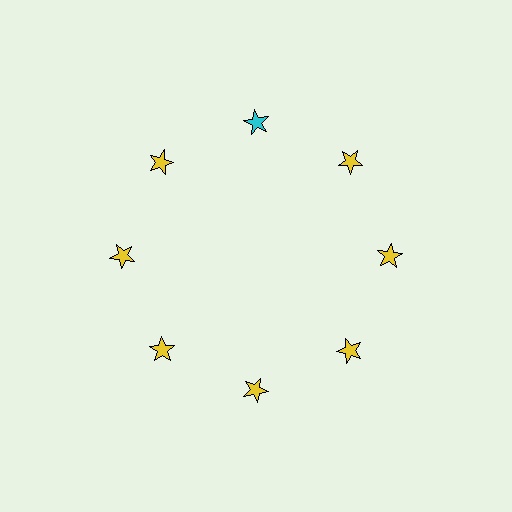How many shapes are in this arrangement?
There are 8 shapes arranged in a ring pattern.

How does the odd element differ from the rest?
It has a different color: cyan instead of yellow.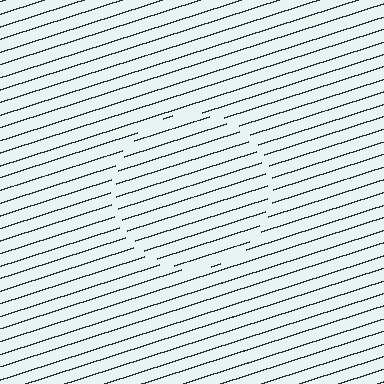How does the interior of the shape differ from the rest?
The interior of the shape contains the same grating, shifted by half a period — the contour is defined by the phase discontinuity where line-ends from the inner and outer gratings abut.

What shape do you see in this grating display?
An illusory circle. The interior of the shape contains the same grating, shifted by half a period — the contour is defined by the phase discontinuity where line-ends from the inner and outer gratings abut.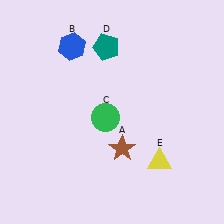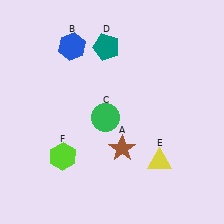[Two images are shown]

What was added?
A lime hexagon (F) was added in Image 2.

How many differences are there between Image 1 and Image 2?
There is 1 difference between the two images.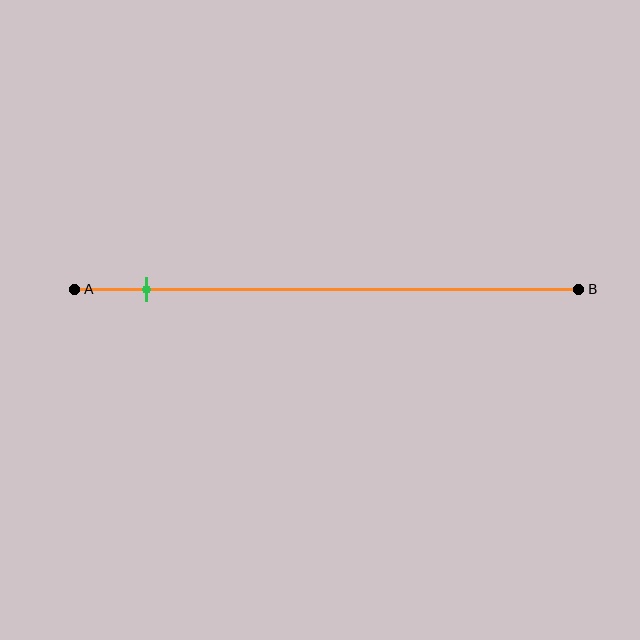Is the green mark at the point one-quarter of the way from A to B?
No, the mark is at about 15% from A, not at the 25% one-quarter point.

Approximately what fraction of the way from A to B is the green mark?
The green mark is approximately 15% of the way from A to B.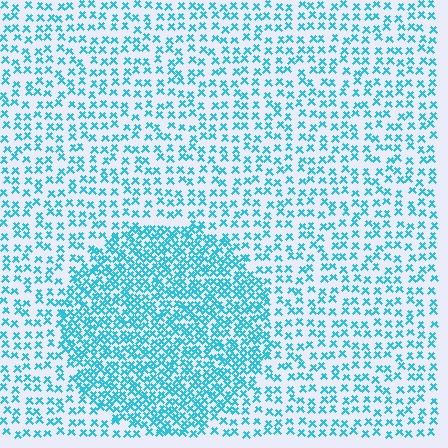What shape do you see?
I see a circle.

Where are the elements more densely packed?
The elements are more densely packed inside the circle boundary.